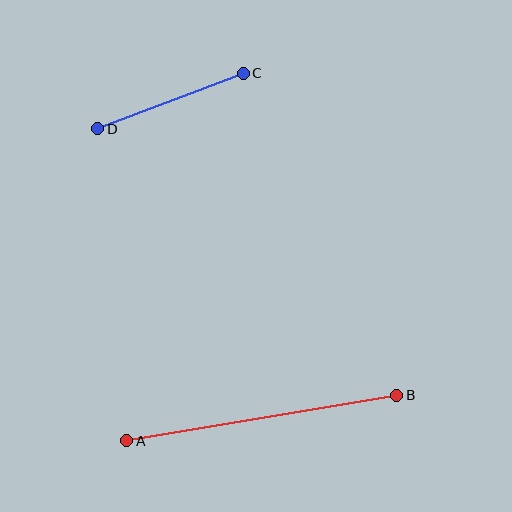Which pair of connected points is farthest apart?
Points A and B are farthest apart.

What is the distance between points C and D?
The distance is approximately 156 pixels.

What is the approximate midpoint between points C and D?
The midpoint is at approximately (170, 101) pixels.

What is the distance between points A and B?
The distance is approximately 274 pixels.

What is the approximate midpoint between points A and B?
The midpoint is at approximately (262, 418) pixels.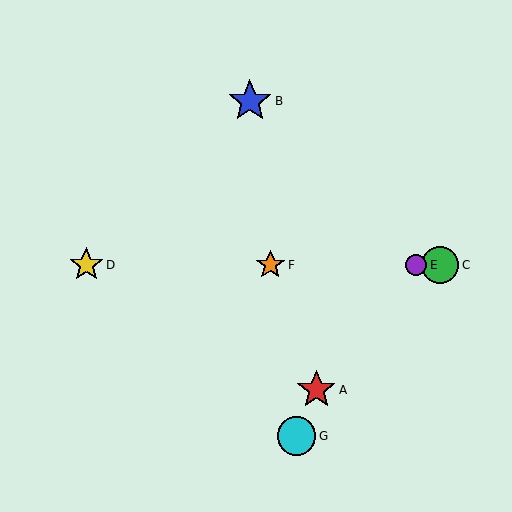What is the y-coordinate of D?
Object D is at y≈265.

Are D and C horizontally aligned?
Yes, both are at y≈265.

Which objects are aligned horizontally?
Objects C, D, E, F are aligned horizontally.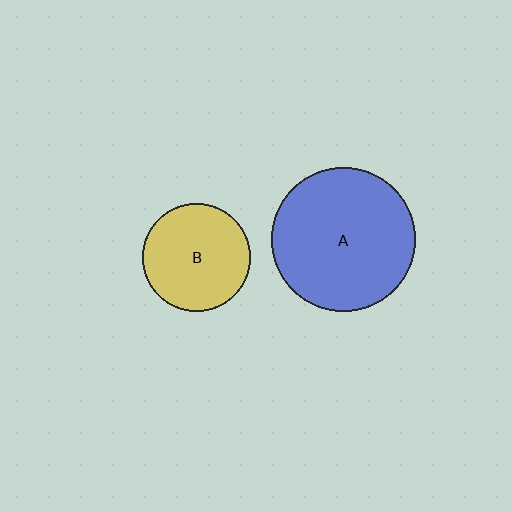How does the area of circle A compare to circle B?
Approximately 1.8 times.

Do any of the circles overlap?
No, none of the circles overlap.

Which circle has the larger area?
Circle A (blue).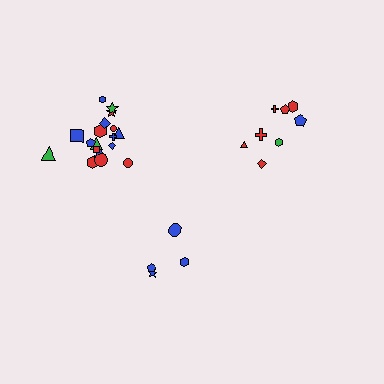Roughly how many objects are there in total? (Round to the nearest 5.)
Roughly 30 objects in total.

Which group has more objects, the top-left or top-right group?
The top-left group.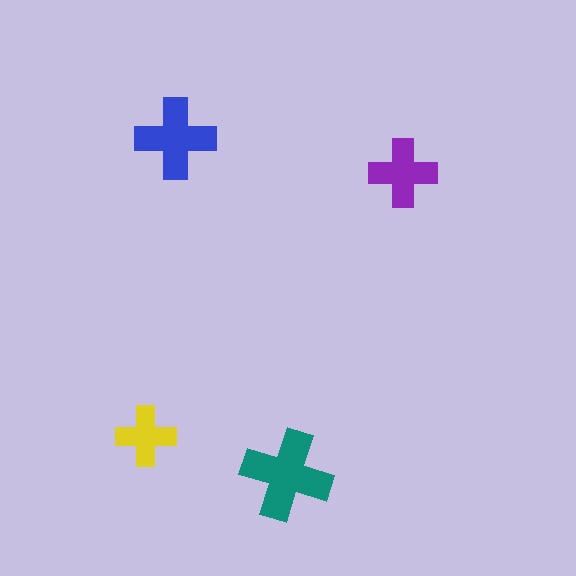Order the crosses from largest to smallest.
the teal one, the blue one, the purple one, the yellow one.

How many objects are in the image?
There are 4 objects in the image.